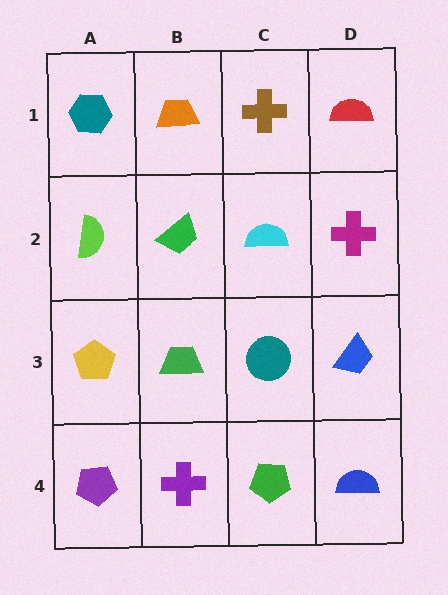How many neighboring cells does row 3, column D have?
3.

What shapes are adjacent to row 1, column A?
A lime semicircle (row 2, column A), an orange trapezoid (row 1, column B).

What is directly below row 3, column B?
A purple cross.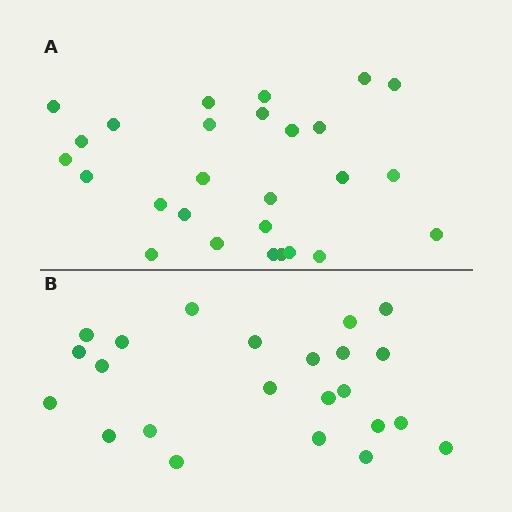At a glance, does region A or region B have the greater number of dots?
Region A (the top region) has more dots.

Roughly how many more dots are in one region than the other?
Region A has about 4 more dots than region B.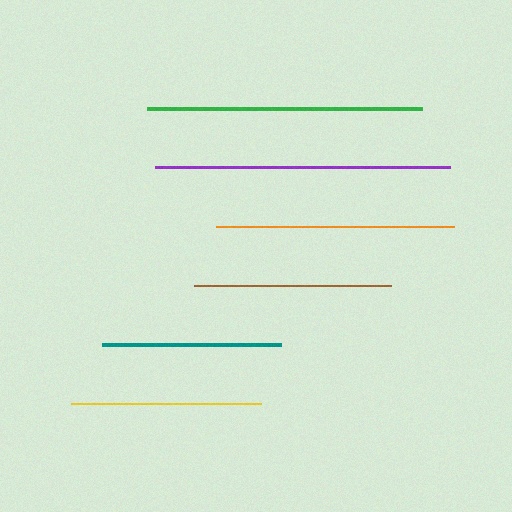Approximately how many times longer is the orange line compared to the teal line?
The orange line is approximately 1.3 times the length of the teal line.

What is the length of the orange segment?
The orange segment is approximately 238 pixels long.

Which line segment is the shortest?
The teal line is the shortest at approximately 178 pixels.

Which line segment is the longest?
The purple line is the longest at approximately 295 pixels.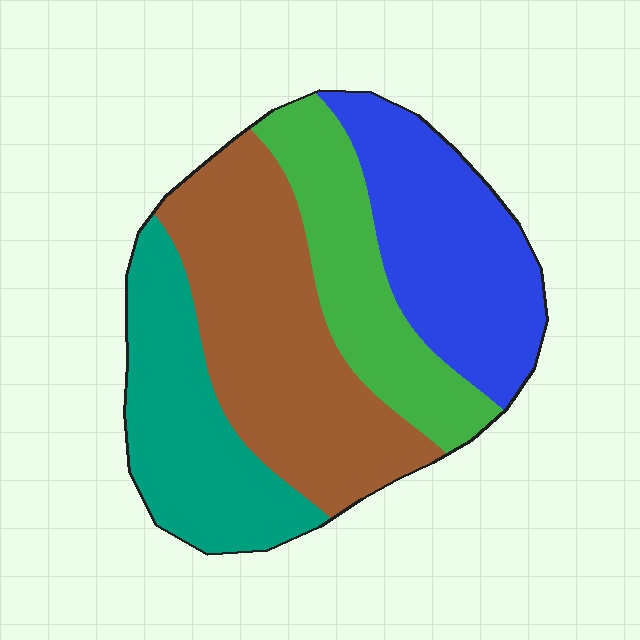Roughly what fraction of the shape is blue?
Blue takes up about one quarter (1/4) of the shape.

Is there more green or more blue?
Blue.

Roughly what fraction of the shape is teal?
Teal takes up about one fifth (1/5) of the shape.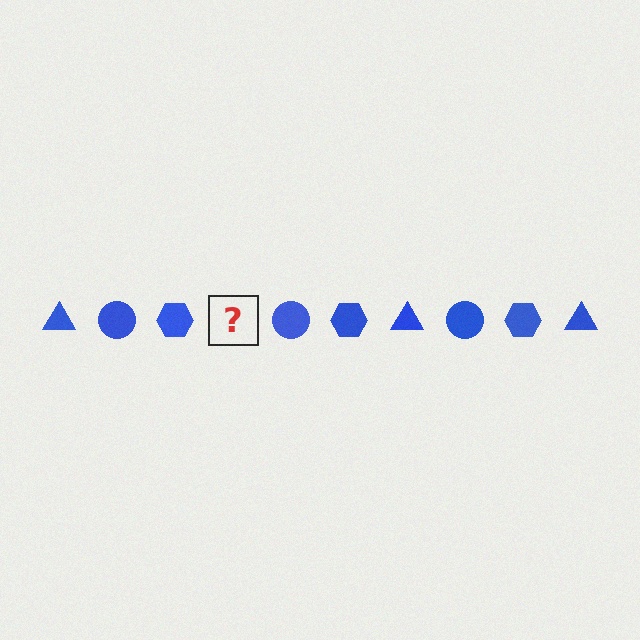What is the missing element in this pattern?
The missing element is a blue triangle.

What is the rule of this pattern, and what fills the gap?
The rule is that the pattern cycles through triangle, circle, hexagon shapes in blue. The gap should be filled with a blue triangle.